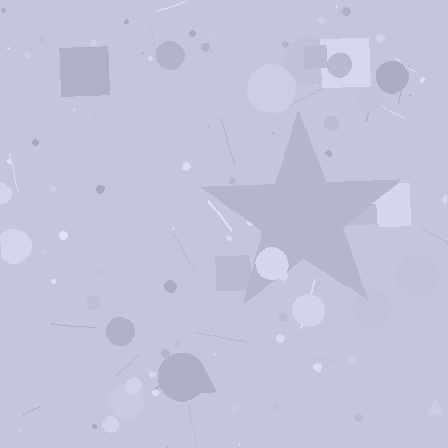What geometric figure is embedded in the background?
A star is embedded in the background.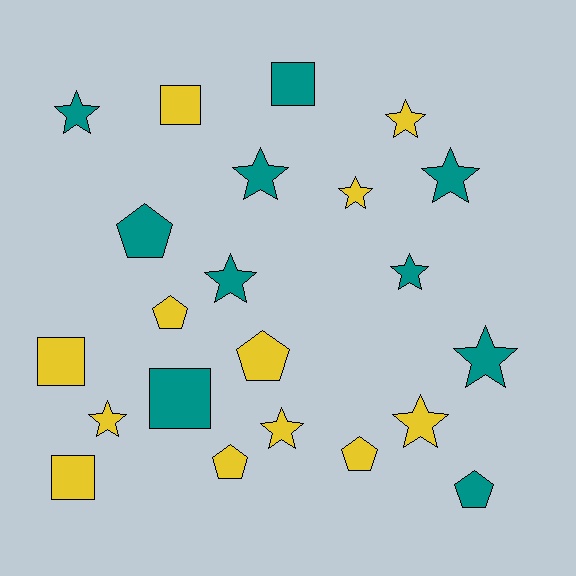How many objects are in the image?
There are 22 objects.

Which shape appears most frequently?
Star, with 11 objects.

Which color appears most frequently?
Yellow, with 12 objects.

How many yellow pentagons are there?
There are 4 yellow pentagons.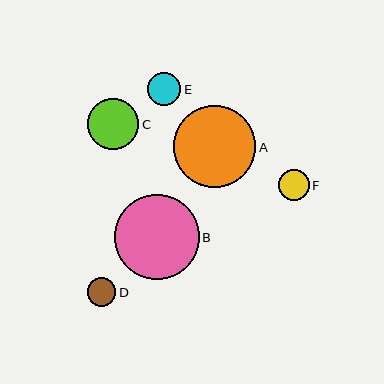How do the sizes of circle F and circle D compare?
Circle F and circle D are approximately the same size.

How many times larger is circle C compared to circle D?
Circle C is approximately 1.8 times the size of circle D.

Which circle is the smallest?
Circle D is the smallest with a size of approximately 28 pixels.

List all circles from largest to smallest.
From largest to smallest: B, A, C, E, F, D.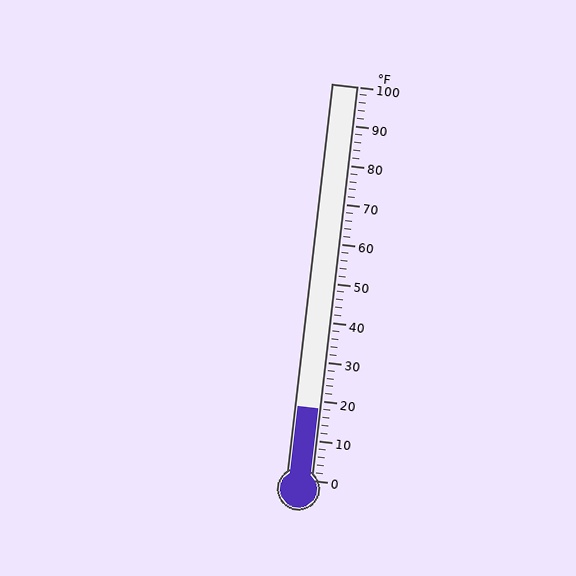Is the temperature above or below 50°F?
The temperature is below 50°F.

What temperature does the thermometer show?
The thermometer shows approximately 18°F.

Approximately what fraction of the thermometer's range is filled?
The thermometer is filled to approximately 20% of its range.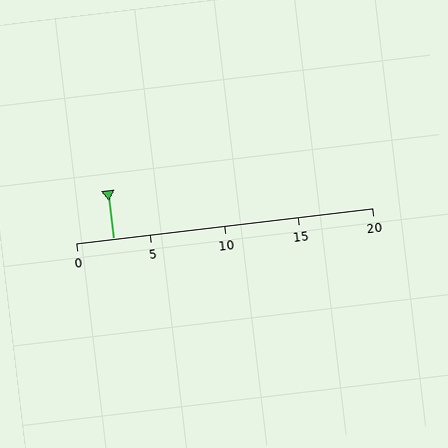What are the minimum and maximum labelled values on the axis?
The axis runs from 0 to 20.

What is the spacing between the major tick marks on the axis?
The major ticks are spaced 5 apart.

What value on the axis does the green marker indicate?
The marker indicates approximately 2.5.